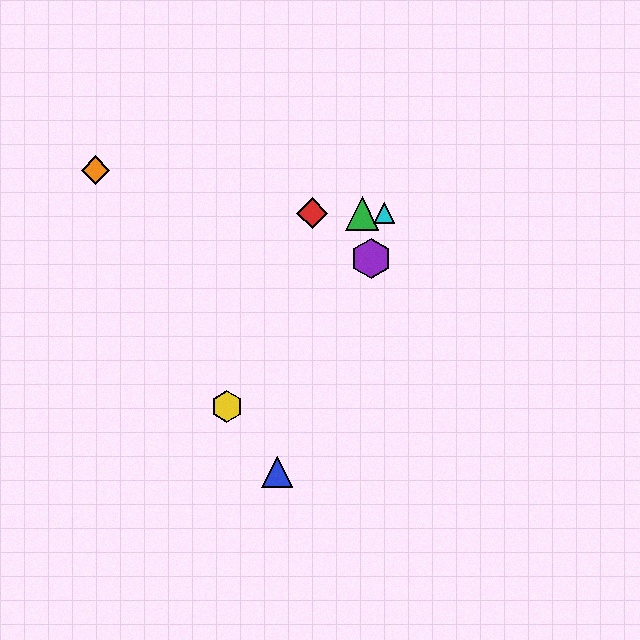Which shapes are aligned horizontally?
The red diamond, the green triangle, the cyan triangle are aligned horizontally.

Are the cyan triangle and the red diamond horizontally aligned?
Yes, both are at y≈213.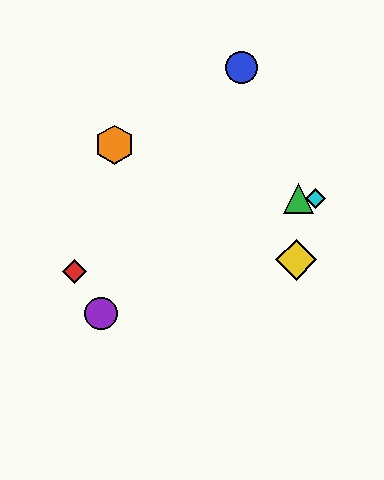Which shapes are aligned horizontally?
The green triangle, the cyan diamond are aligned horizontally.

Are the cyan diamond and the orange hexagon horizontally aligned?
No, the cyan diamond is at y≈199 and the orange hexagon is at y≈145.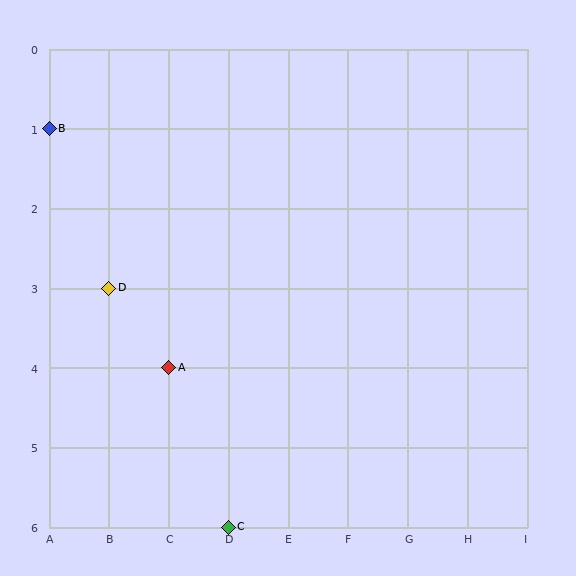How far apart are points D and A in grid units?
Points D and A are 1 column and 1 row apart (about 1.4 grid units diagonally).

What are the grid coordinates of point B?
Point B is at grid coordinates (A, 1).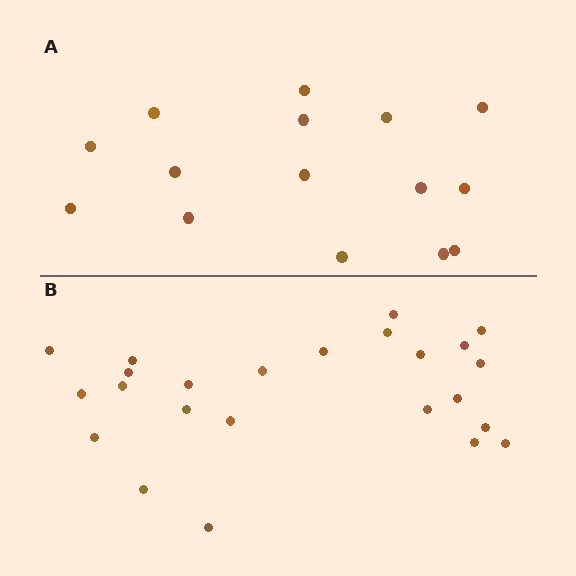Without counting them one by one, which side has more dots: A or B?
Region B (the bottom region) has more dots.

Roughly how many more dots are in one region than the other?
Region B has roughly 8 or so more dots than region A.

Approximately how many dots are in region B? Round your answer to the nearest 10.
About 20 dots. (The exact count is 24, which rounds to 20.)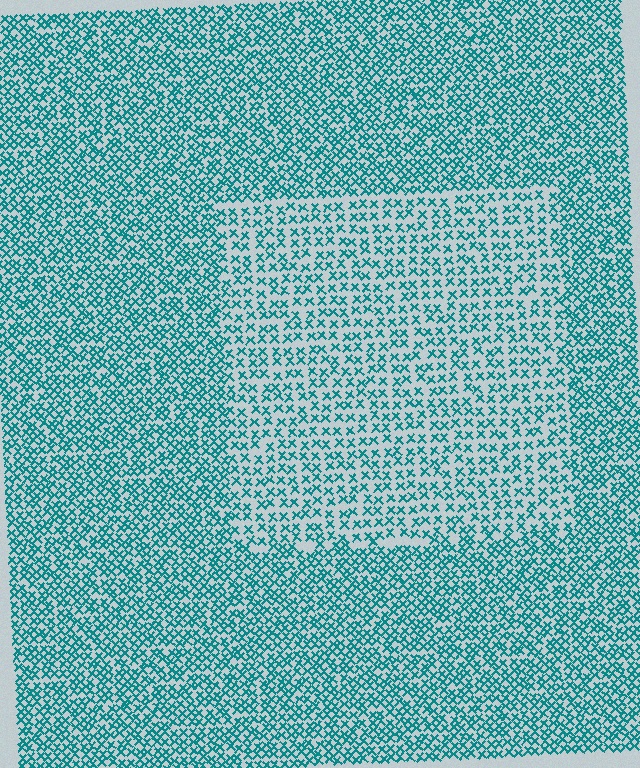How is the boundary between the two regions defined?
The boundary is defined by a change in element density (approximately 1.7x ratio). All elements are the same color, size, and shape.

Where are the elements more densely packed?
The elements are more densely packed outside the rectangle boundary.